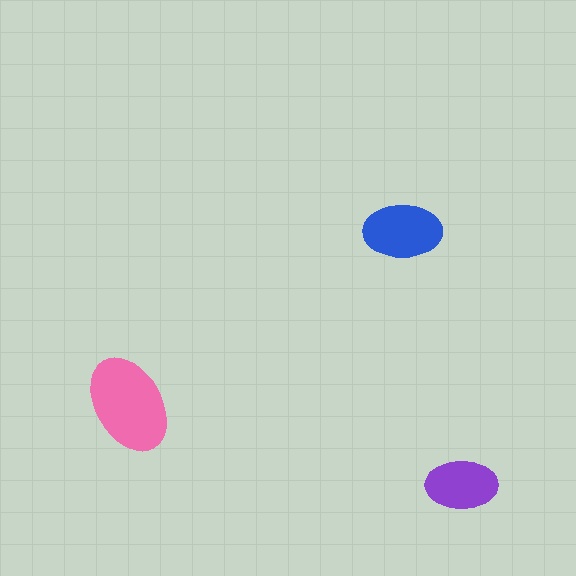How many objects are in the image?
There are 3 objects in the image.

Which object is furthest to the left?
The pink ellipse is leftmost.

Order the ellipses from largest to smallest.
the pink one, the blue one, the purple one.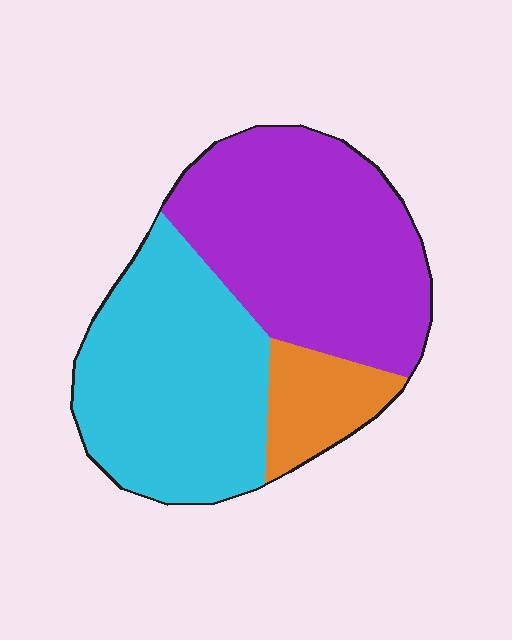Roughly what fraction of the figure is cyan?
Cyan takes up about two fifths (2/5) of the figure.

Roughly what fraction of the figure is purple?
Purple takes up between a third and a half of the figure.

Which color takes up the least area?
Orange, at roughly 10%.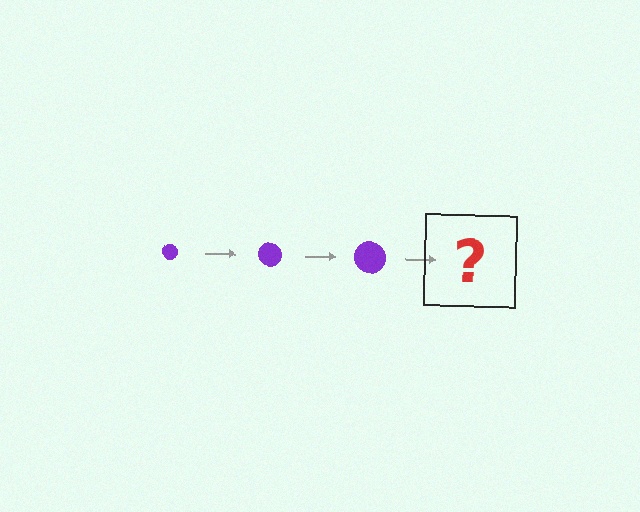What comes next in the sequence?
The next element should be a purple circle, larger than the previous one.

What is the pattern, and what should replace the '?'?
The pattern is that the circle gets progressively larger each step. The '?' should be a purple circle, larger than the previous one.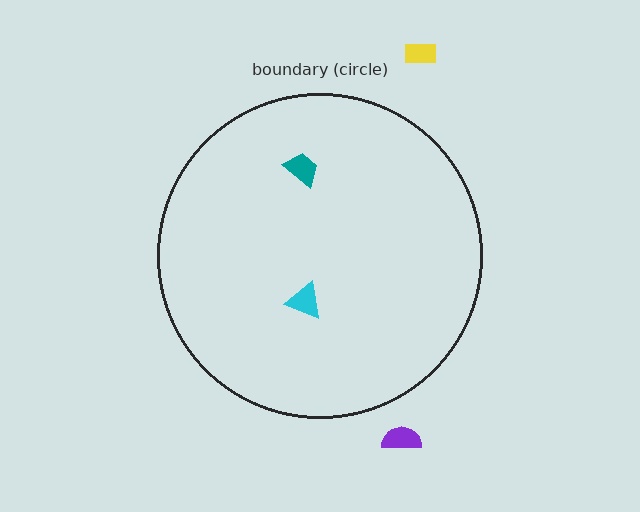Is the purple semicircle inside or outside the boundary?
Outside.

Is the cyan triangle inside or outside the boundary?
Inside.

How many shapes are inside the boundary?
2 inside, 2 outside.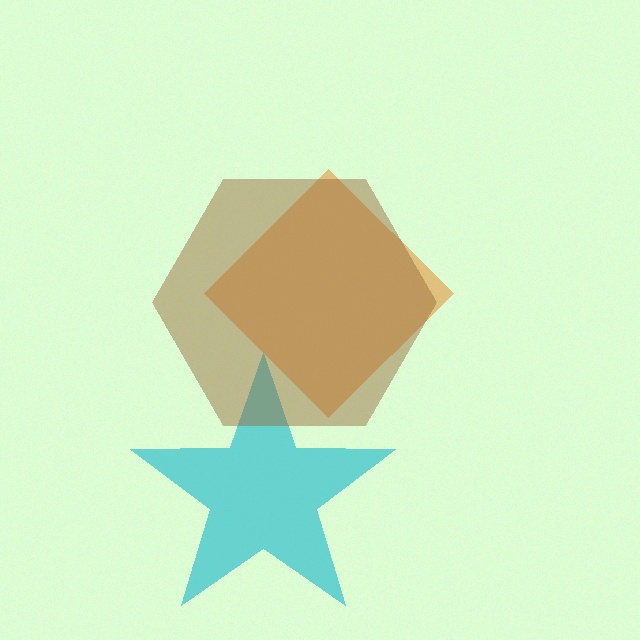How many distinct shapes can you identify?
There are 3 distinct shapes: a cyan star, an orange diamond, a brown hexagon.